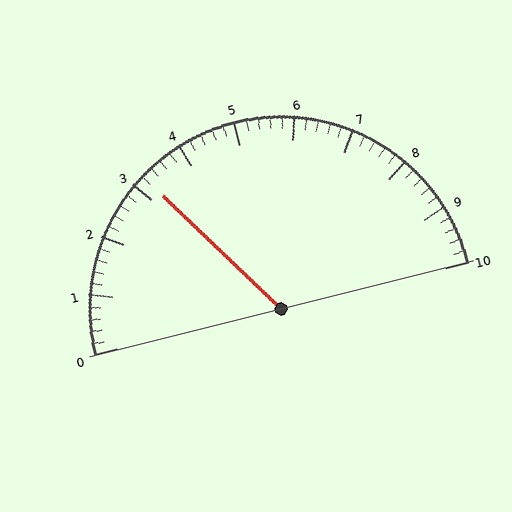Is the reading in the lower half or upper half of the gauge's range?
The reading is in the lower half of the range (0 to 10).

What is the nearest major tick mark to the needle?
The nearest major tick mark is 3.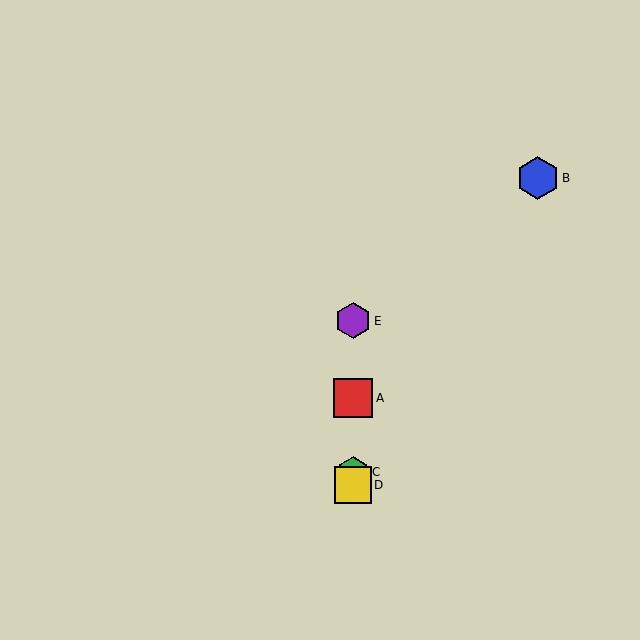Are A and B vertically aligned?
No, A is at x≈353 and B is at x≈538.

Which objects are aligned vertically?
Objects A, C, D, E are aligned vertically.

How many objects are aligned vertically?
4 objects (A, C, D, E) are aligned vertically.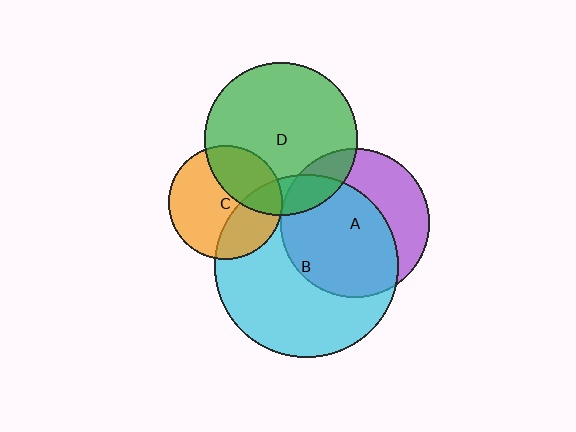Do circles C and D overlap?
Yes.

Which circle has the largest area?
Circle B (cyan).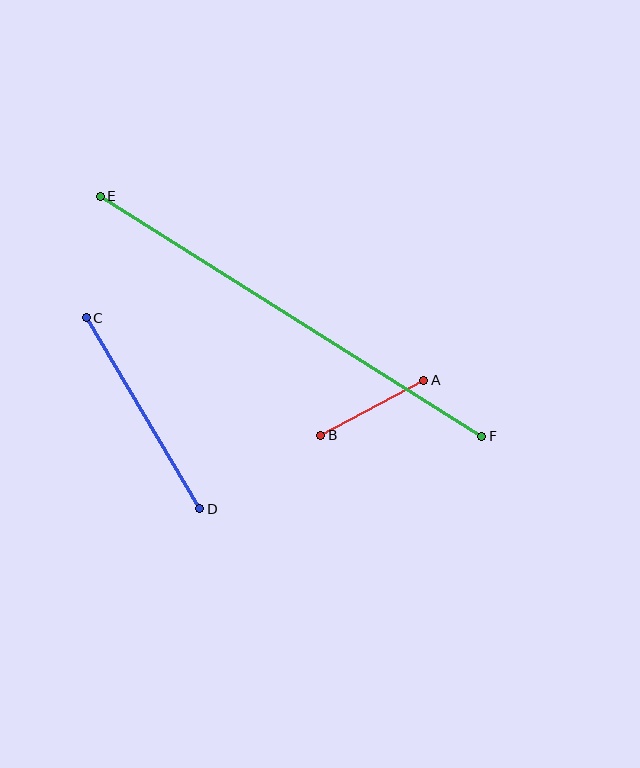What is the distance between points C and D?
The distance is approximately 222 pixels.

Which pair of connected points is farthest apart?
Points E and F are farthest apart.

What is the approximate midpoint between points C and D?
The midpoint is at approximately (143, 413) pixels.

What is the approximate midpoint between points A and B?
The midpoint is at approximately (372, 408) pixels.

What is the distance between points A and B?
The distance is approximately 117 pixels.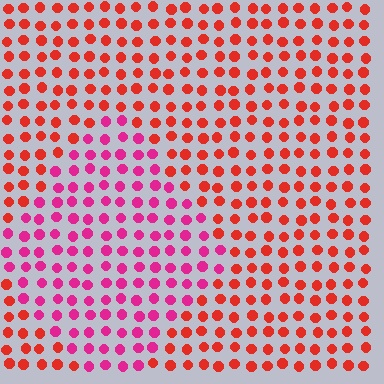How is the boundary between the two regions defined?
The boundary is defined purely by a slight shift in hue (about 38 degrees). Spacing, size, and orientation are identical on both sides.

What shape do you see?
I see a diamond.